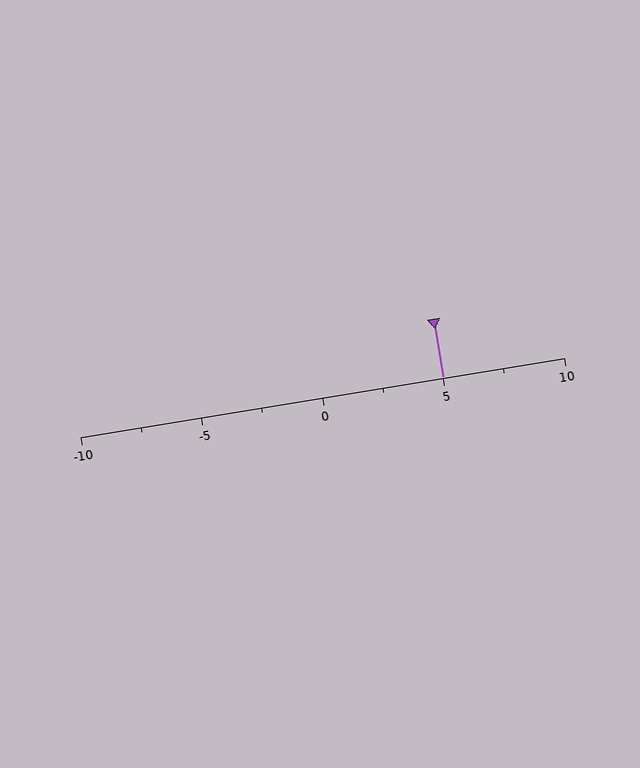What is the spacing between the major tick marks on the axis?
The major ticks are spaced 5 apart.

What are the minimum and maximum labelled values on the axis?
The axis runs from -10 to 10.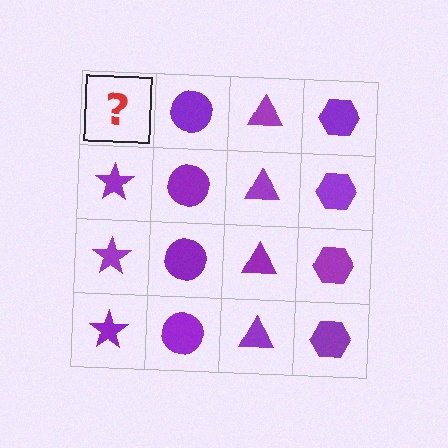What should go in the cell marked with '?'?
The missing cell should contain a purple star.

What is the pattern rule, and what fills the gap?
The rule is that each column has a consistent shape. The gap should be filled with a purple star.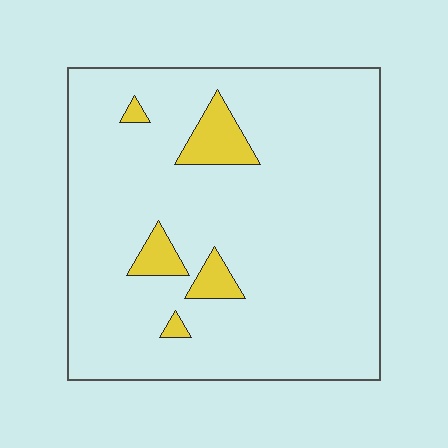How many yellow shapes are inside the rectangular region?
5.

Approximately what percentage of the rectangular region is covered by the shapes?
Approximately 10%.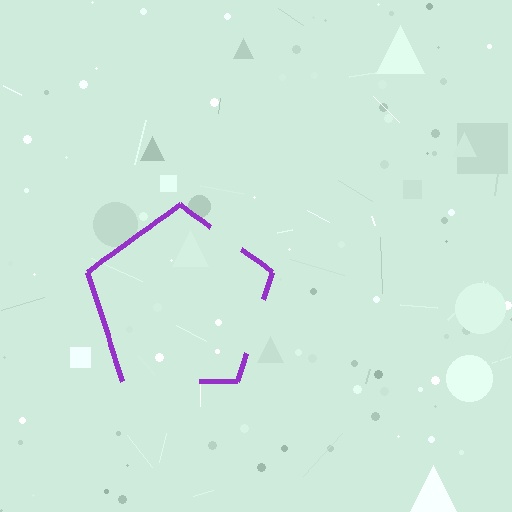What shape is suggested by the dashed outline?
The dashed outline suggests a pentagon.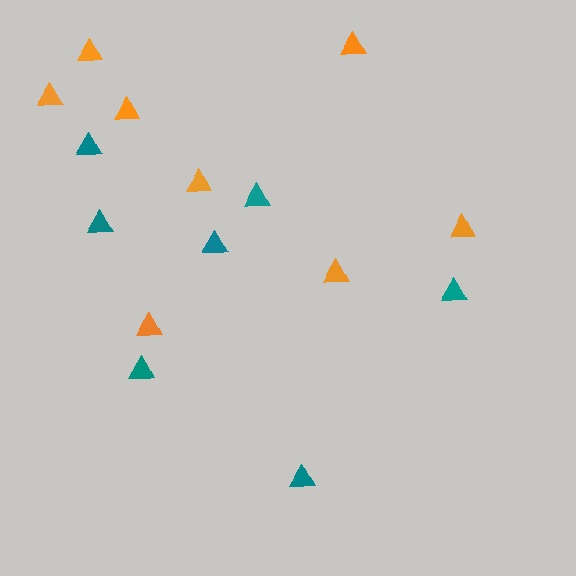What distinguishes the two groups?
There are 2 groups: one group of teal triangles (7) and one group of orange triangles (8).